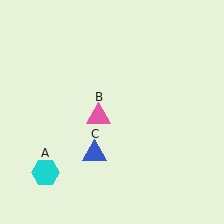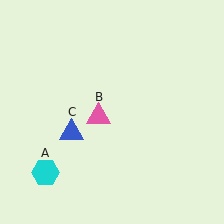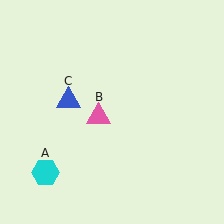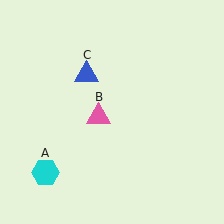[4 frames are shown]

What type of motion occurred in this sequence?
The blue triangle (object C) rotated clockwise around the center of the scene.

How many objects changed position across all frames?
1 object changed position: blue triangle (object C).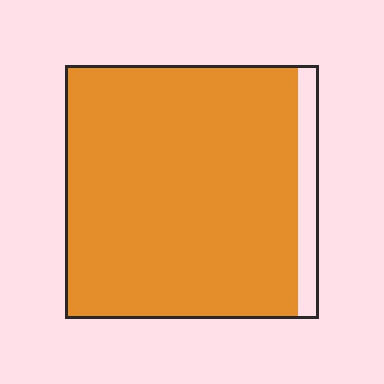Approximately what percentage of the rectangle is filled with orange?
Approximately 90%.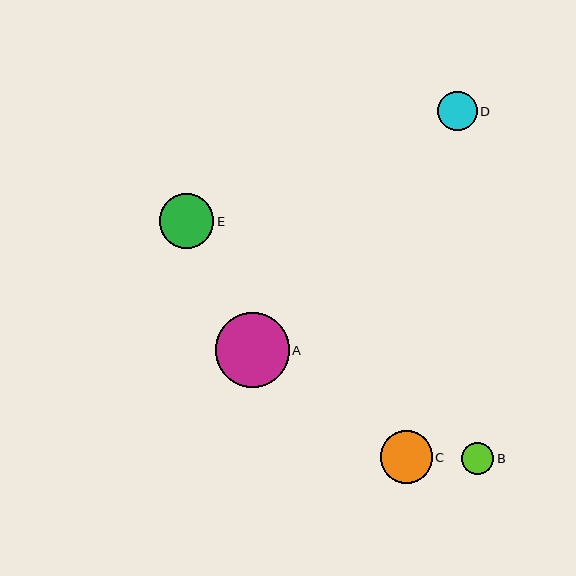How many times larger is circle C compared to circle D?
Circle C is approximately 1.3 times the size of circle D.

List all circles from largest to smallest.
From largest to smallest: A, E, C, D, B.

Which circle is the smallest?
Circle B is the smallest with a size of approximately 32 pixels.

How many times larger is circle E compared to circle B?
Circle E is approximately 1.7 times the size of circle B.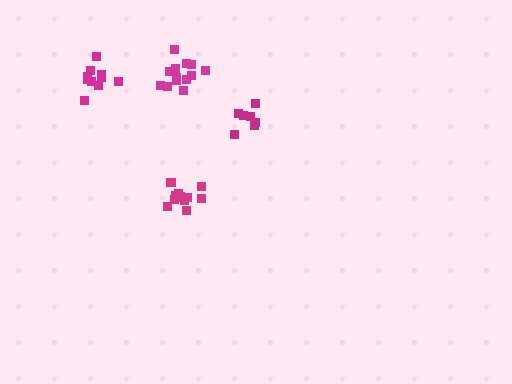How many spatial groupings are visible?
There are 4 spatial groupings.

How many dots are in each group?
Group 1: 13 dots, Group 2: 7 dots, Group 3: 13 dots, Group 4: 10 dots (43 total).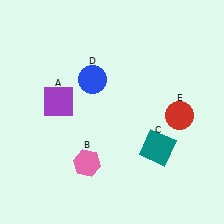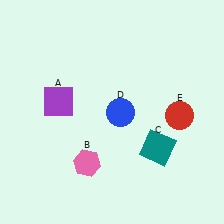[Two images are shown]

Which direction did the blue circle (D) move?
The blue circle (D) moved down.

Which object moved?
The blue circle (D) moved down.